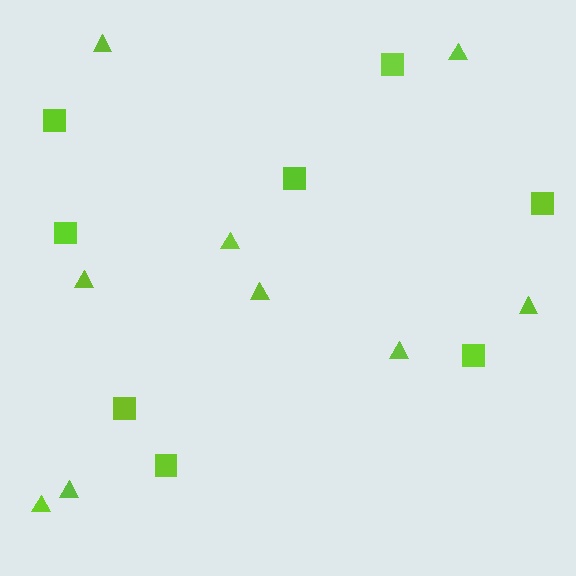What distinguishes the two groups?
There are 2 groups: one group of triangles (9) and one group of squares (8).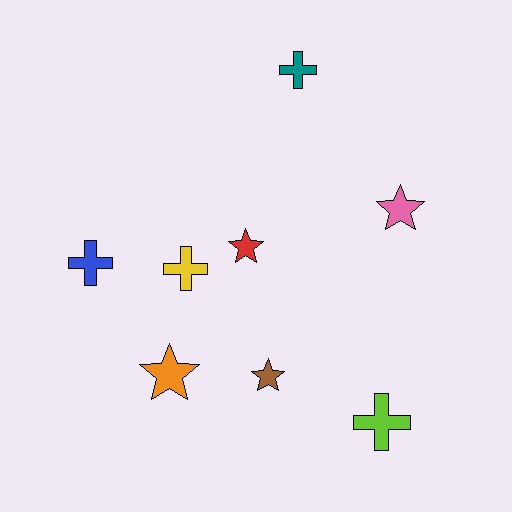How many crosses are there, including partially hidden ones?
There are 4 crosses.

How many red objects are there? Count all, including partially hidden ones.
There is 1 red object.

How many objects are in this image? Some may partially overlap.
There are 8 objects.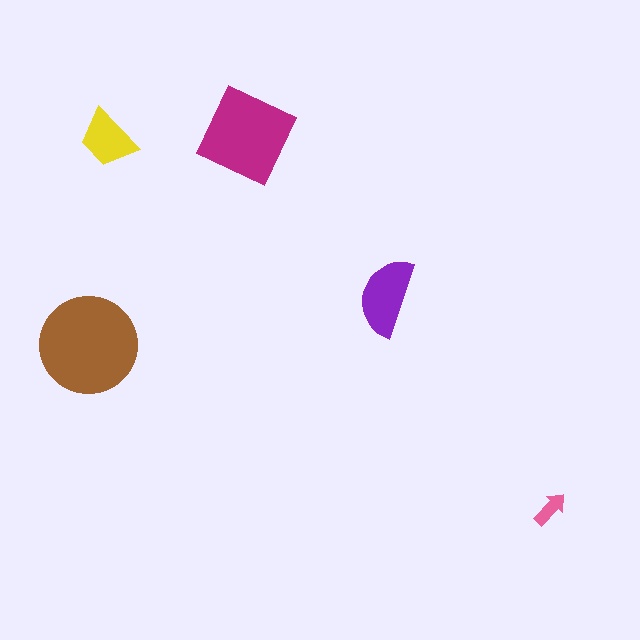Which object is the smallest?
The pink arrow.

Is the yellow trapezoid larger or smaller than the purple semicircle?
Smaller.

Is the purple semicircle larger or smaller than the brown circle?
Smaller.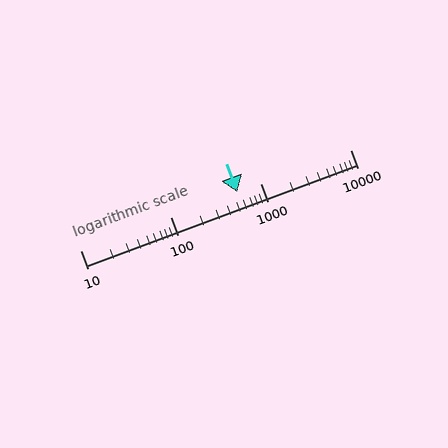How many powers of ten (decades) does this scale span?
The scale spans 3 decades, from 10 to 10000.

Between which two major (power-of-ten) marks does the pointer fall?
The pointer is between 100 and 1000.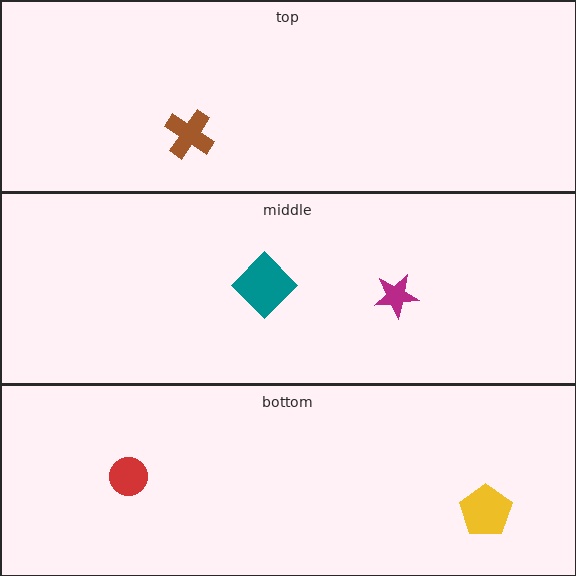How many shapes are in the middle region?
2.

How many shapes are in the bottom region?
2.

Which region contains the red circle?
The bottom region.